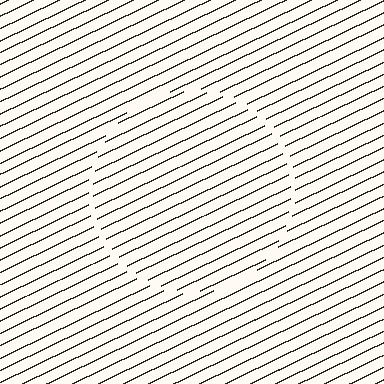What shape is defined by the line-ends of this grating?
An illusory circle. The interior of the shape contains the same grating, shifted by half a period — the contour is defined by the phase discontinuity where line-ends from the inner and outer gratings abut.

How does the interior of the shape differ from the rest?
The interior of the shape contains the same grating, shifted by half a period — the contour is defined by the phase discontinuity where line-ends from the inner and outer gratings abut.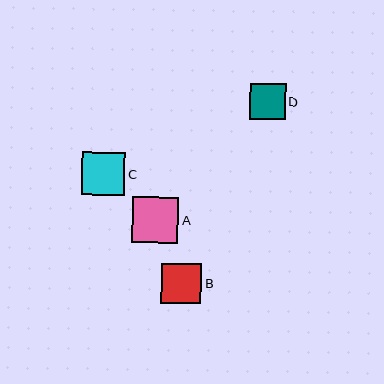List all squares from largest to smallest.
From largest to smallest: A, C, B, D.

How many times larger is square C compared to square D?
Square C is approximately 1.2 times the size of square D.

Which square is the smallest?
Square D is the smallest with a size of approximately 36 pixels.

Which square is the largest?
Square A is the largest with a size of approximately 46 pixels.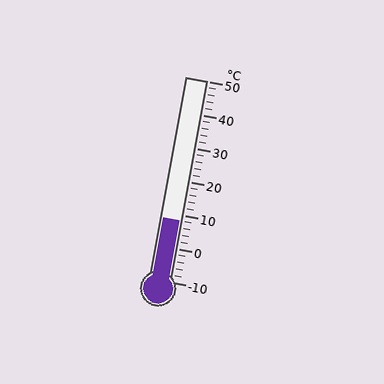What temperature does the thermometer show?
The thermometer shows approximately 8°C.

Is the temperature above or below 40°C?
The temperature is below 40°C.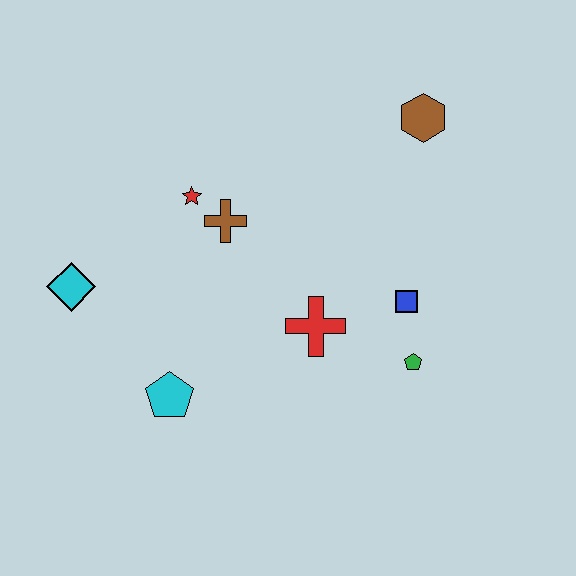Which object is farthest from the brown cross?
The green pentagon is farthest from the brown cross.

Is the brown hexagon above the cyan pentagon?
Yes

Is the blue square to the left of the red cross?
No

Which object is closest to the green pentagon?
The blue square is closest to the green pentagon.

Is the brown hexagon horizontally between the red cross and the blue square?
No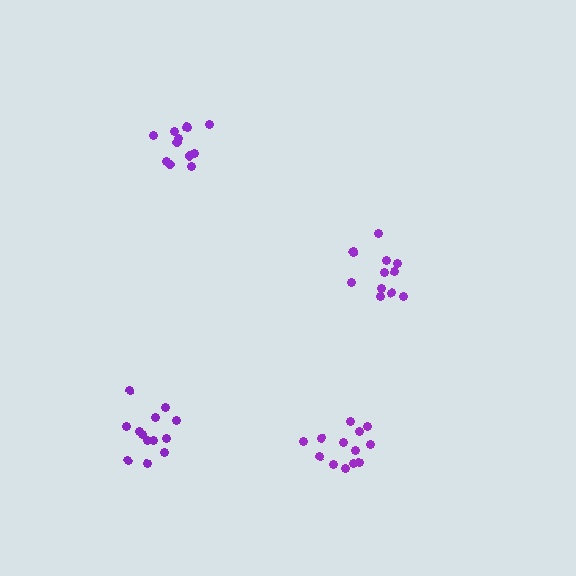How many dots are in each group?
Group 1: 13 dots, Group 2: 12 dots, Group 3: 12 dots, Group 4: 13 dots (50 total).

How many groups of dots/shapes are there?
There are 4 groups.